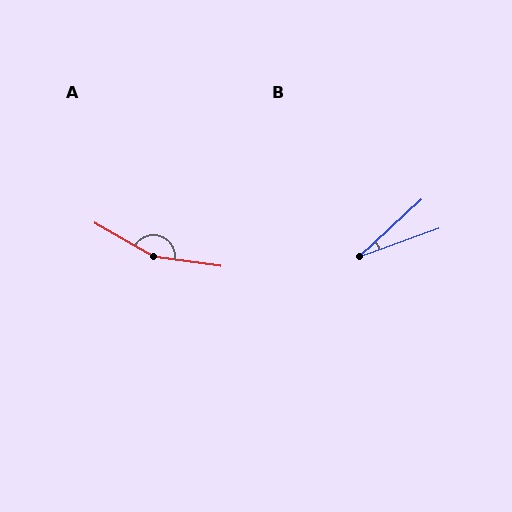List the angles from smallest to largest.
B (22°), A (158°).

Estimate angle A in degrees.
Approximately 158 degrees.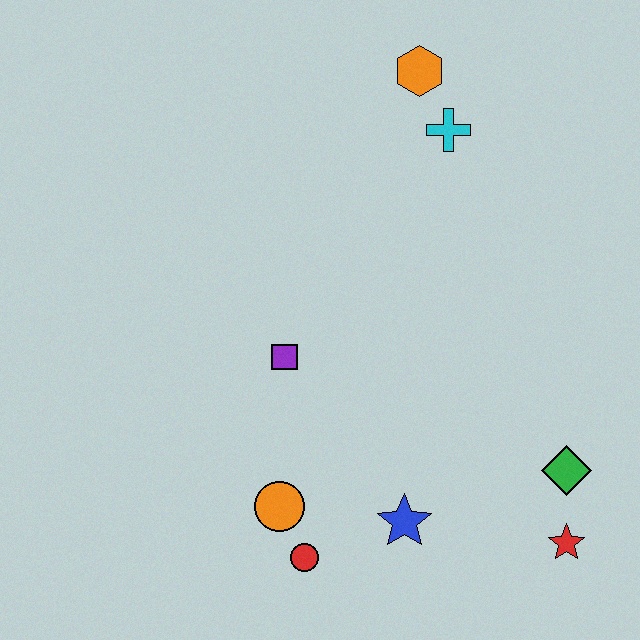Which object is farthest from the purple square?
The red star is farthest from the purple square.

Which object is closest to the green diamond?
The red star is closest to the green diamond.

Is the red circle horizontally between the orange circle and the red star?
Yes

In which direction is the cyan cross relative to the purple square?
The cyan cross is above the purple square.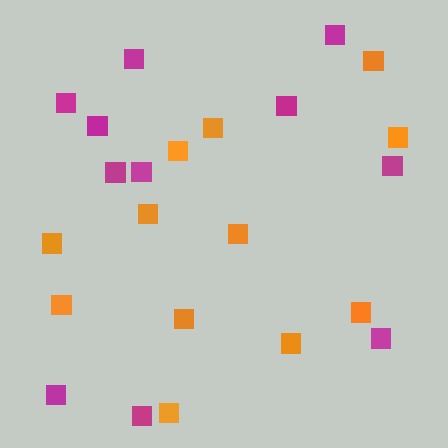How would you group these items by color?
There are 2 groups: one group of orange squares (12) and one group of magenta squares (11).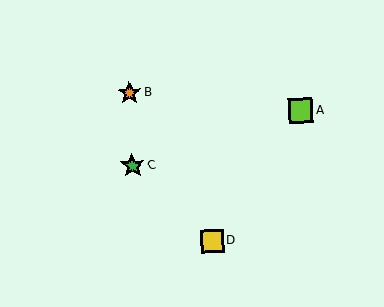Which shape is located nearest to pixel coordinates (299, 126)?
The lime square (labeled A) at (300, 111) is nearest to that location.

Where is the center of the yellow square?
The center of the yellow square is at (212, 241).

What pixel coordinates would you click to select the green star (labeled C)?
Click at (132, 165) to select the green star C.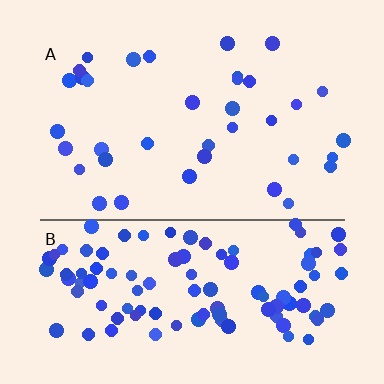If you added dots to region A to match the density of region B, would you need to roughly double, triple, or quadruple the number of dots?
Approximately triple.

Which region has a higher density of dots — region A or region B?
B (the bottom).